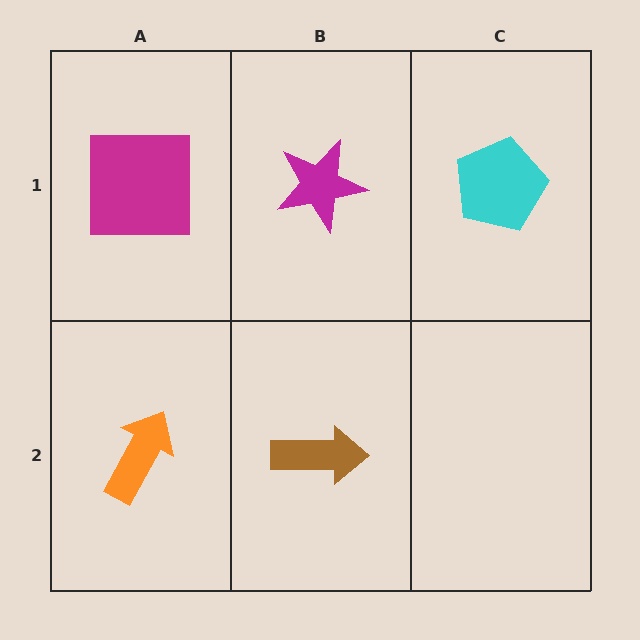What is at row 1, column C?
A cyan pentagon.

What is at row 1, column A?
A magenta square.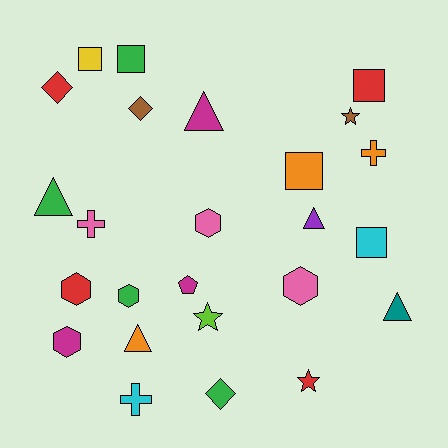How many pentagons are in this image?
There is 1 pentagon.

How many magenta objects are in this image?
There are 3 magenta objects.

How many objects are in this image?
There are 25 objects.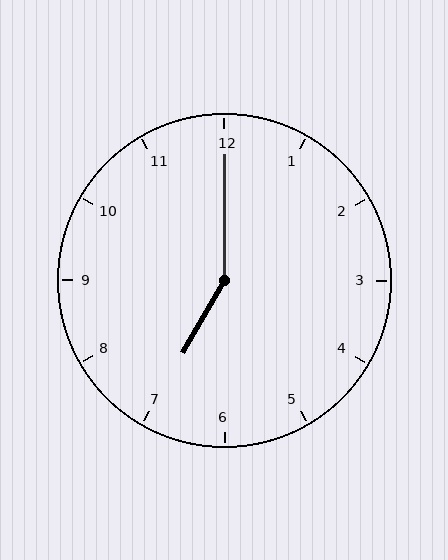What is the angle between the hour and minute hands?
Approximately 150 degrees.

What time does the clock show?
7:00.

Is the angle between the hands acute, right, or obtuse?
It is obtuse.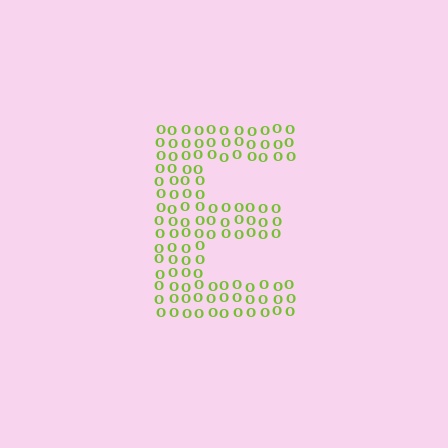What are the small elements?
The small elements are letter O's.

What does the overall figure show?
The overall figure shows the letter E.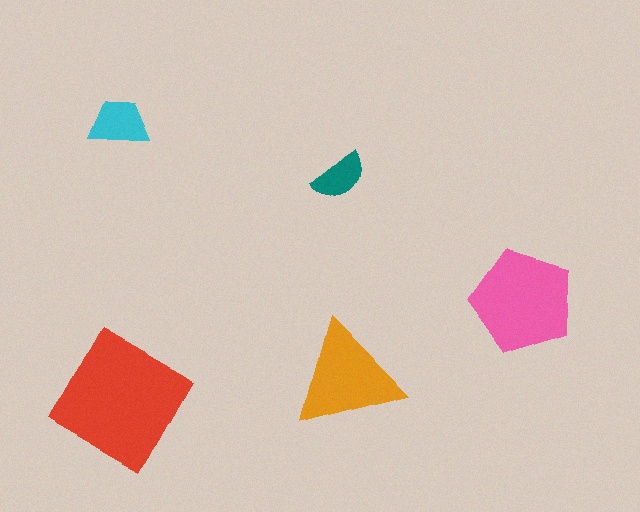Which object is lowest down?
The red square is bottommost.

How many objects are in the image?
There are 5 objects in the image.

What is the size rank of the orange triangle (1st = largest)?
3rd.